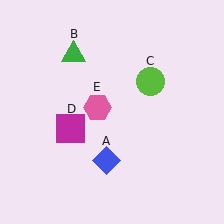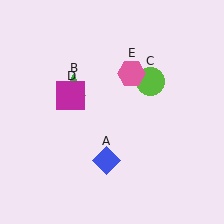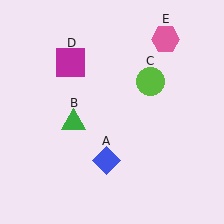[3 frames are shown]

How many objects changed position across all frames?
3 objects changed position: green triangle (object B), magenta square (object D), pink hexagon (object E).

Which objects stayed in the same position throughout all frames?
Blue diamond (object A) and lime circle (object C) remained stationary.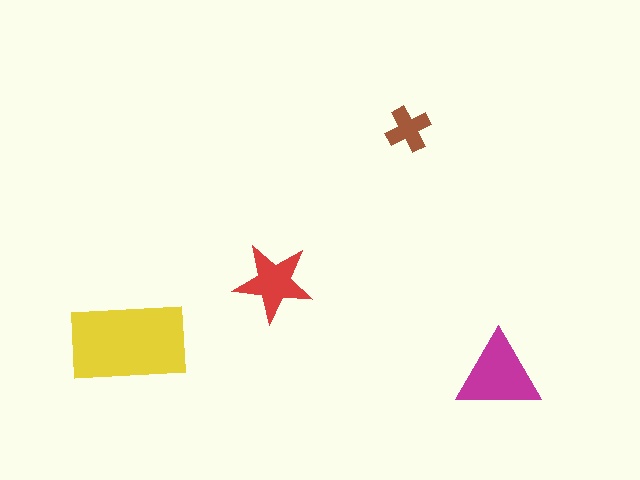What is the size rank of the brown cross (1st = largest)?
4th.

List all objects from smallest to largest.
The brown cross, the red star, the magenta triangle, the yellow rectangle.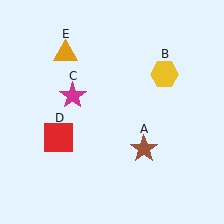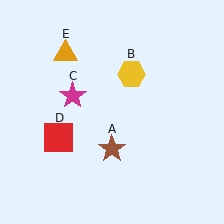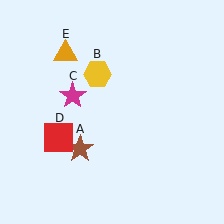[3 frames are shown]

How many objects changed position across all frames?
2 objects changed position: brown star (object A), yellow hexagon (object B).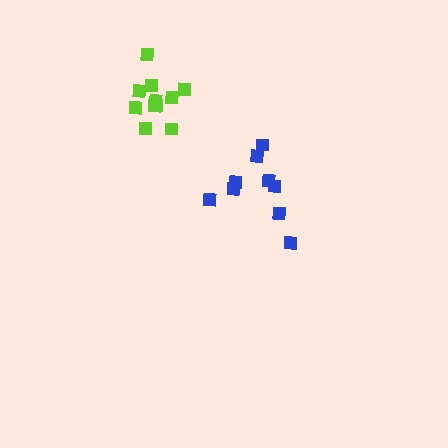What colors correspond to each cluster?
The clusters are colored: blue, lime.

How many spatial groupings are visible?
There are 2 spatial groupings.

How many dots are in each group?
Group 1: 9 dots, Group 2: 11 dots (20 total).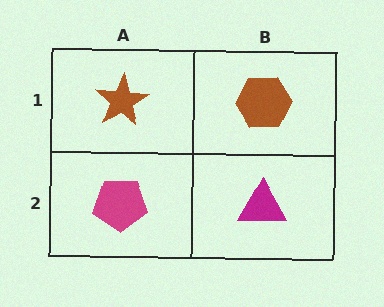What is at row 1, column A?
A brown star.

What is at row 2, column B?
A magenta triangle.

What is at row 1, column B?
A brown hexagon.